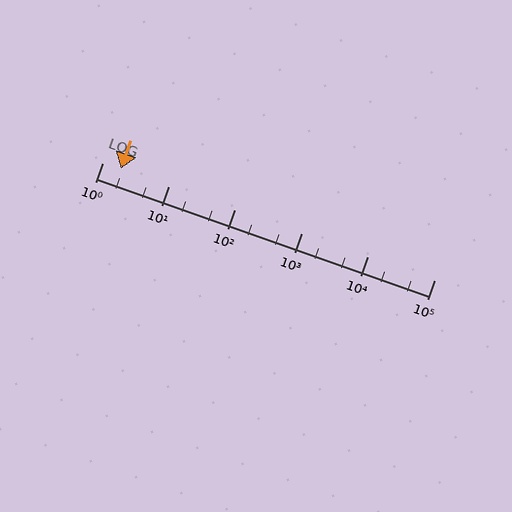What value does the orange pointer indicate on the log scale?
The pointer indicates approximately 1.9.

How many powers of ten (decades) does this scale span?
The scale spans 5 decades, from 1 to 100000.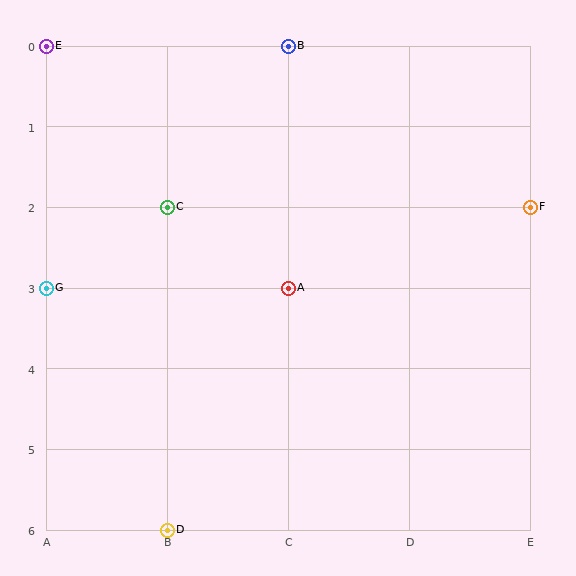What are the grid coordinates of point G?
Point G is at grid coordinates (A, 3).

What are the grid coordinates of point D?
Point D is at grid coordinates (B, 6).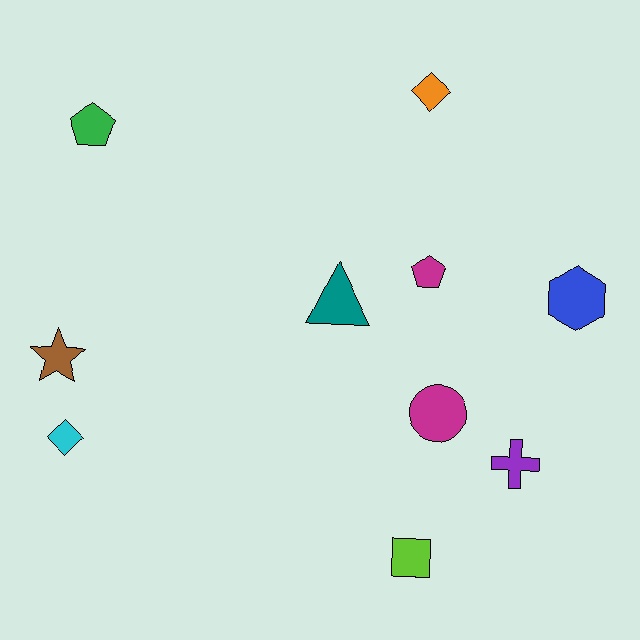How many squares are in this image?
There is 1 square.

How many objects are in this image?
There are 10 objects.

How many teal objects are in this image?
There is 1 teal object.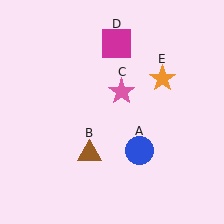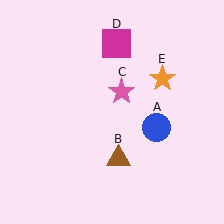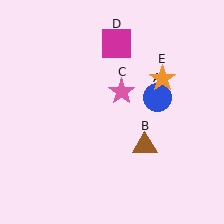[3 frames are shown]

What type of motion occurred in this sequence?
The blue circle (object A), brown triangle (object B) rotated counterclockwise around the center of the scene.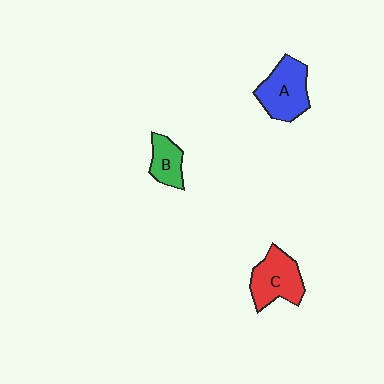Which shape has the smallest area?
Shape B (green).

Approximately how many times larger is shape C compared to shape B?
Approximately 1.7 times.